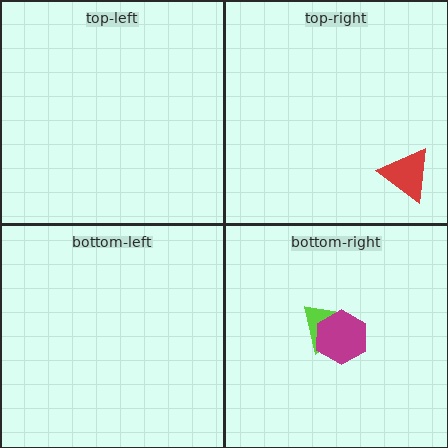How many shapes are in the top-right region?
1.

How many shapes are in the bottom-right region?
2.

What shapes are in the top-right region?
The red triangle.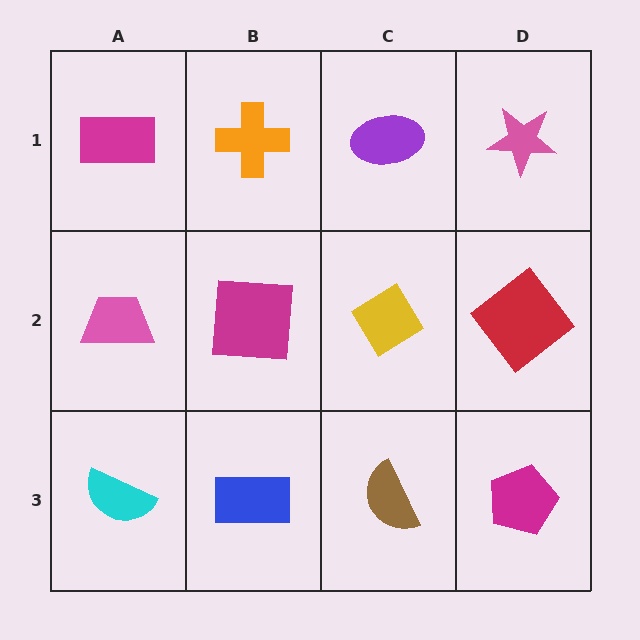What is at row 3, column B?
A blue rectangle.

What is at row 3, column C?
A brown semicircle.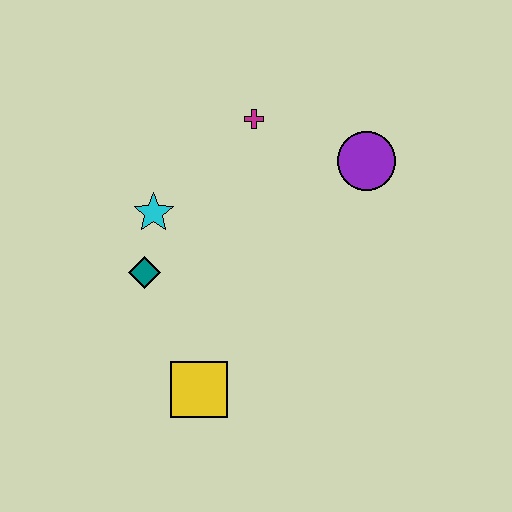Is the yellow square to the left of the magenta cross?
Yes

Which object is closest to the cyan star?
The teal diamond is closest to the cyan star.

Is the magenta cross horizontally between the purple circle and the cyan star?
Yes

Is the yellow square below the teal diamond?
Yes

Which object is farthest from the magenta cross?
The yellow square is farthest from the magenta cross.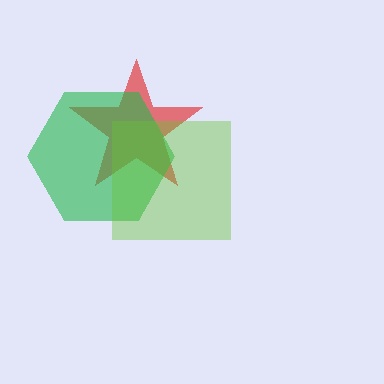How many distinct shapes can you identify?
There are 3 distinct shapes: a red star, a green hexagon, a lime square.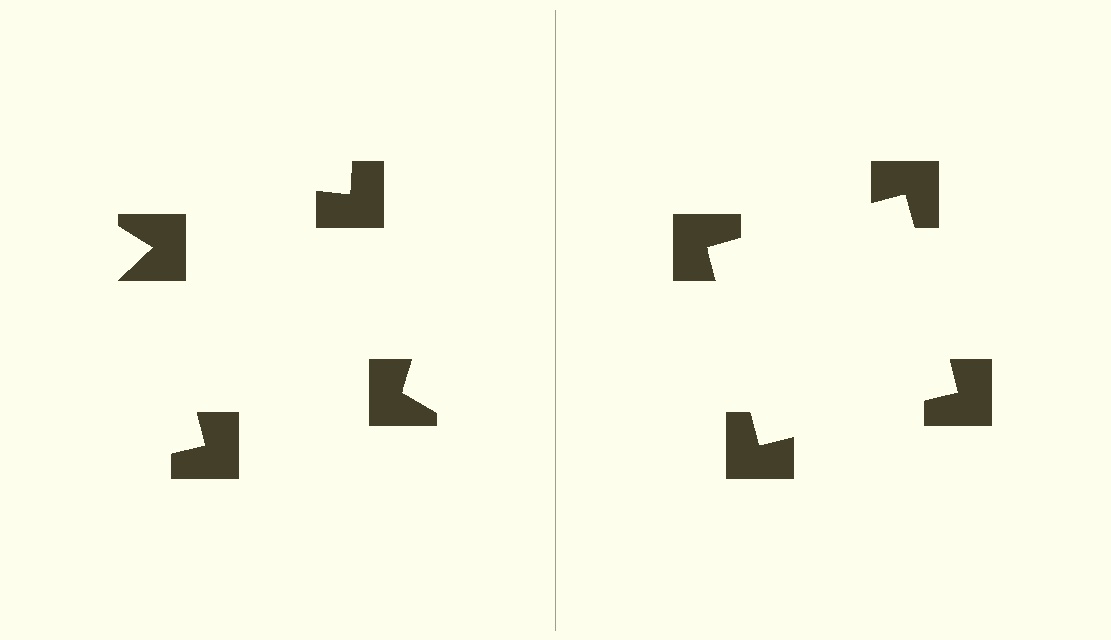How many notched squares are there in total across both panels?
8 — 4 on each side.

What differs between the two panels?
The notched squares are positioned identically on both sides; only the wedge orientations differ. On the right they align to a square; on the left they are misaligned.